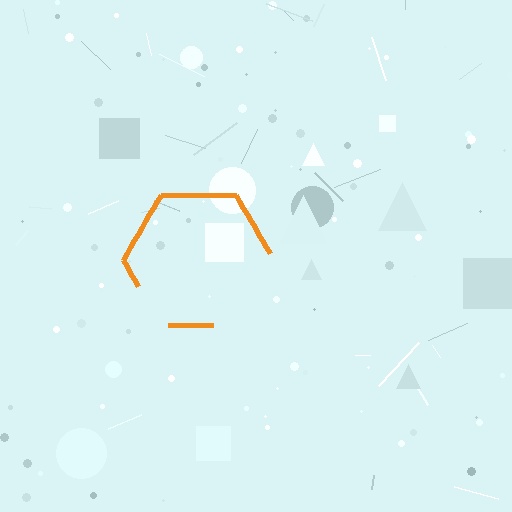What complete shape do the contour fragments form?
The contour fragments form a hexagon.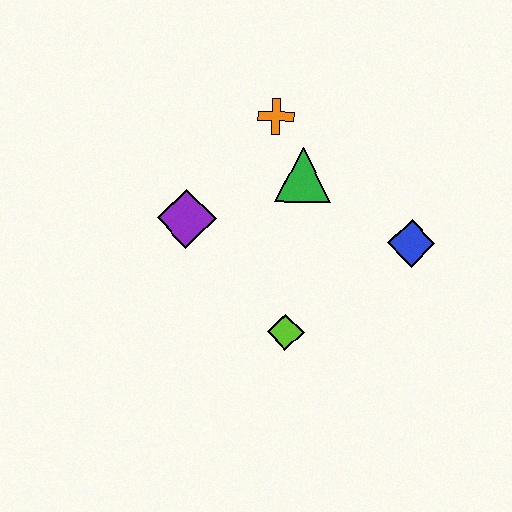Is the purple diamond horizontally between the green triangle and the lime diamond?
No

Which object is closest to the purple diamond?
The green triangle is closest to the purple diamond.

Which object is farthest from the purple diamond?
The blue diamond is farthest from the purple diamond.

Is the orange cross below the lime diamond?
No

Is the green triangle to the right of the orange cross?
Yes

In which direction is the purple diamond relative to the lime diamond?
The purple diamond is above the lime diamond.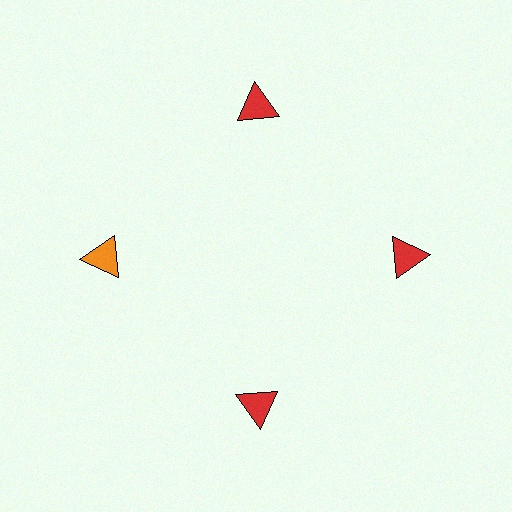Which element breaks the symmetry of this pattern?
The orange triangle at roughly the 9 o'clock position breaks the symmetry. All other shapes are red triangles.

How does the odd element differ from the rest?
It has a different color: orange instead of red.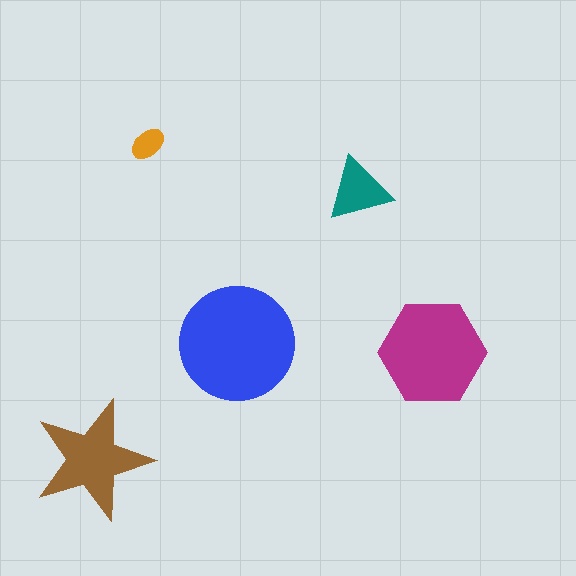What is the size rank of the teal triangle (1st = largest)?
4th.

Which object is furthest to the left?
The brown star is leftmost.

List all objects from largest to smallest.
The blue circle, the magenta hexagon, the brown star, the teal triangle, the orange ellipse.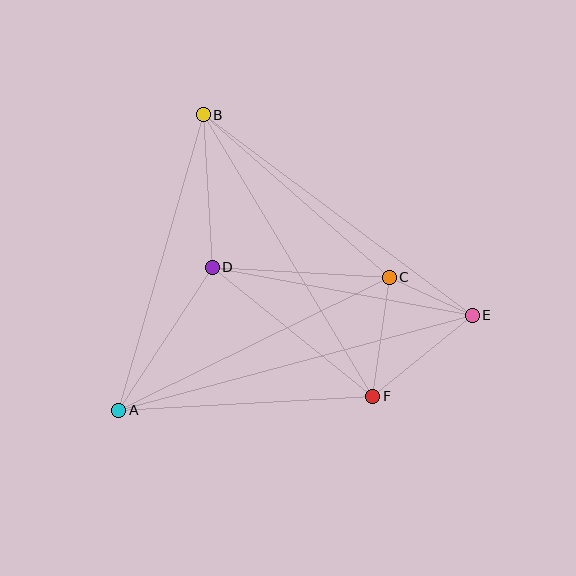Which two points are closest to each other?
Points C and E are closest to each other.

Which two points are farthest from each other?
Points A and E are farthest from each other.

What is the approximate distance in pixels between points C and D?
The distance between C and D is approximately 177 pixels.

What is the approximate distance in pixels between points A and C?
The distance between A and C is approximately 301 pixels.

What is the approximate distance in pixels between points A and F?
The distance between A and F is approximately 254 pixels.